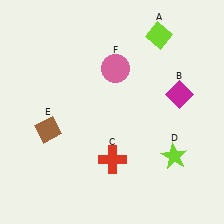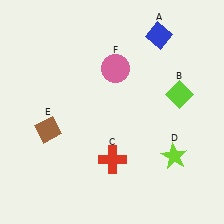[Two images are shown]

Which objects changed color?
A changed from lime to blue. B changed from magenta to lime.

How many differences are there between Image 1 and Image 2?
There are 2 differences between the two images.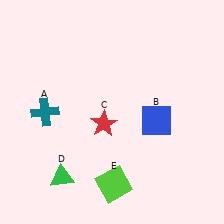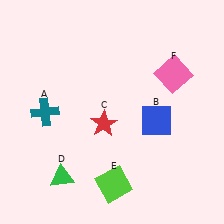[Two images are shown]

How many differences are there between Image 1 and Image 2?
There is 1 difference between the two images.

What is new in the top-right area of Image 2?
A pink square (F) was added in the top-right area of Image 2.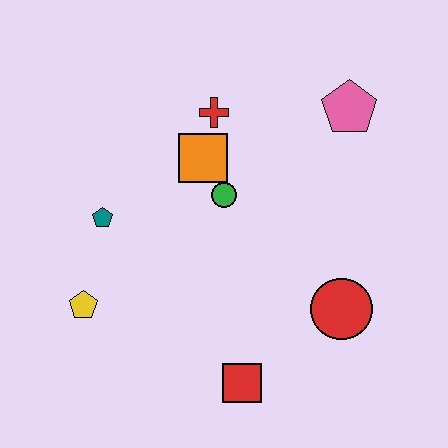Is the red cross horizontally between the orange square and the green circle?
Yes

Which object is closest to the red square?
The red circle is closest to the red square.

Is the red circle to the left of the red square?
No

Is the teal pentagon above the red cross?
No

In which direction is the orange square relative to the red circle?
The orange square is above the red circle.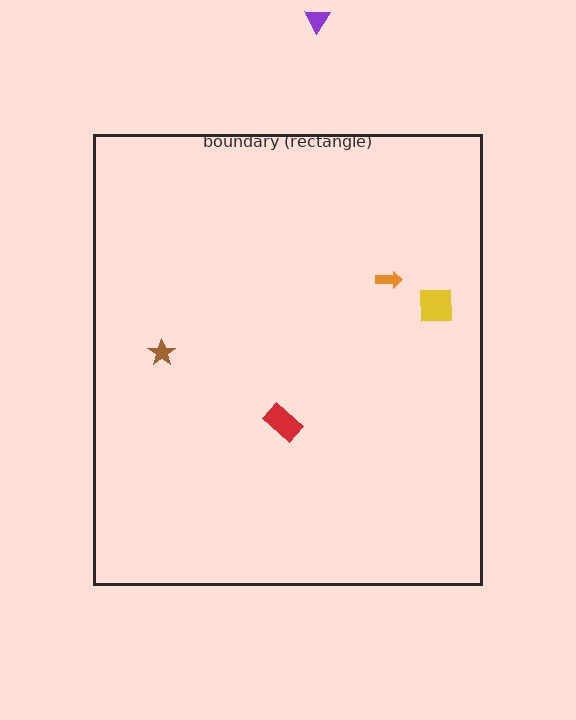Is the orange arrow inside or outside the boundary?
Inside.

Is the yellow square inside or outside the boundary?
Inside.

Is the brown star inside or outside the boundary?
Inside.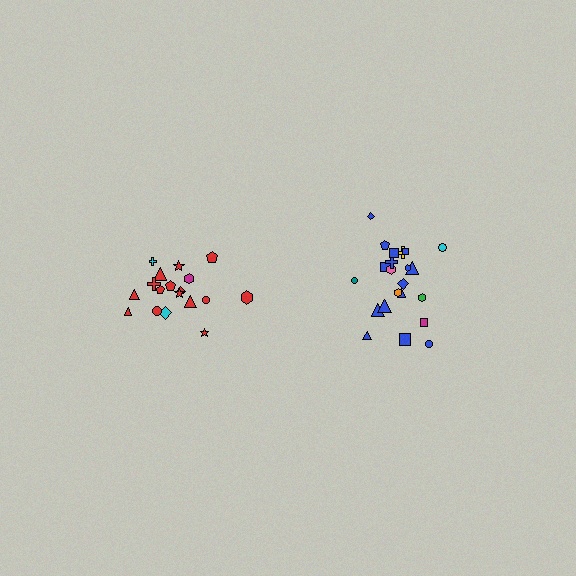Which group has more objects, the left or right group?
The right group.